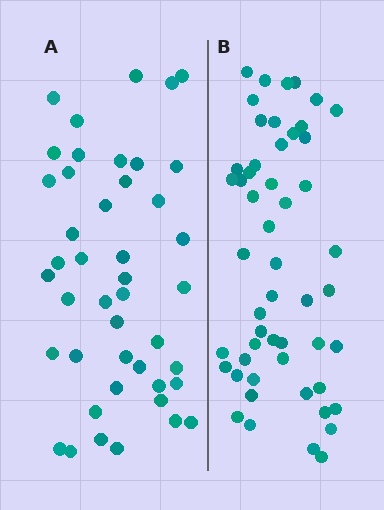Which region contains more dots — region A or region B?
Region B (the right region) has more dots.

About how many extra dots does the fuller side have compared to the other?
Region B has roughly 8 or so more dots than region A.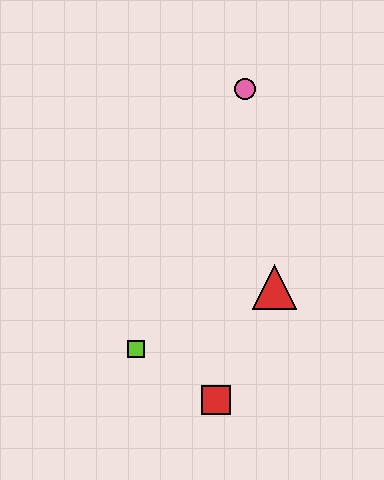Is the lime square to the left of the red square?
Yes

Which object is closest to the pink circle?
The red triangle is closest to the pink circle.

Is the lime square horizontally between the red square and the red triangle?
No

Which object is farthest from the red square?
The pink circle is farthest from the red square.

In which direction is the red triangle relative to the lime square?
The red triangle is to the right of the lime square.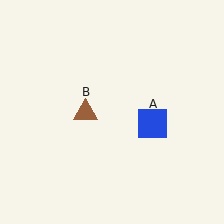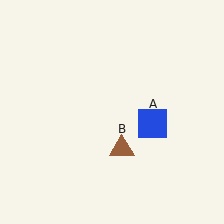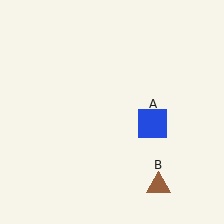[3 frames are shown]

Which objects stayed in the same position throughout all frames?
Blue square (object A) remained stationary.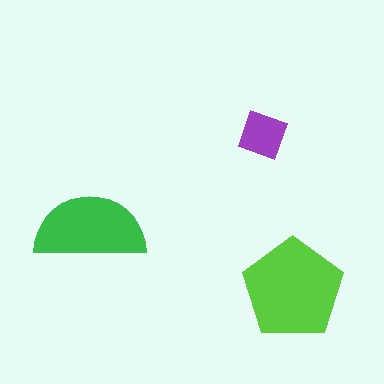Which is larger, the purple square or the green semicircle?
The green semicircle.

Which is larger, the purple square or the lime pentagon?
The lime pentagon.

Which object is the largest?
The lime pentagon.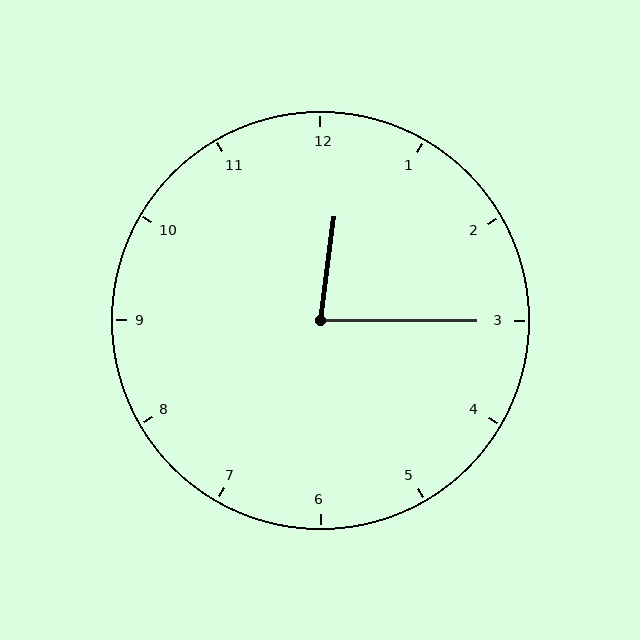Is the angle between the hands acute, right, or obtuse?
It is acute.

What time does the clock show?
12:15.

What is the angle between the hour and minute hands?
Approximately 82 degrees.